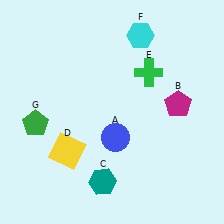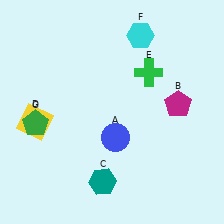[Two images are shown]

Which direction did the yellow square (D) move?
The yellow square (D) moved left.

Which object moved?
The yellow square (D) moved left.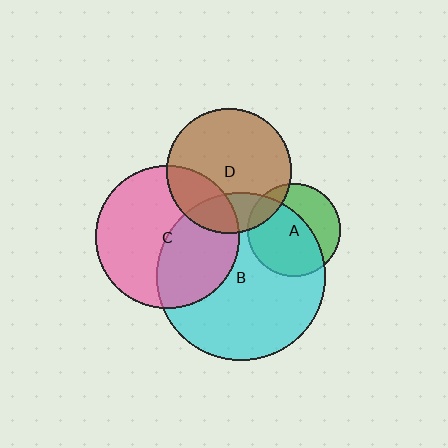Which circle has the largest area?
Circle B (cyan).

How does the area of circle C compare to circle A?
Approximately 2.4 times.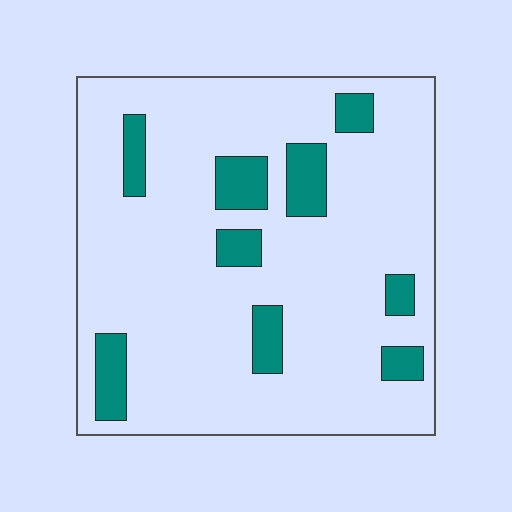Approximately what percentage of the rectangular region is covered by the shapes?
Approximately 15%.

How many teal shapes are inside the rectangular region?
9.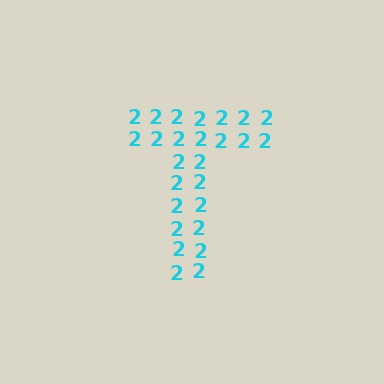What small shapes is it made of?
It is made of small digit 2's.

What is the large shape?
The large shape is the letter T.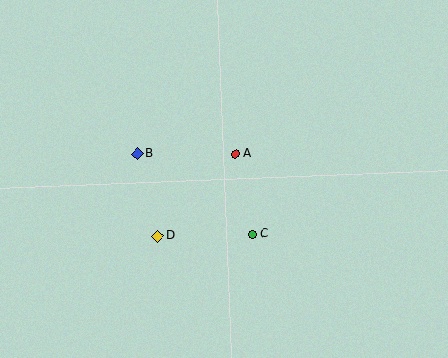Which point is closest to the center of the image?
Point A at (235, 154) is closest to the center.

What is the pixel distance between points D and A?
The distance between D and A is 113 pixels.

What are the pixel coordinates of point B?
Point B is at (137, 154).